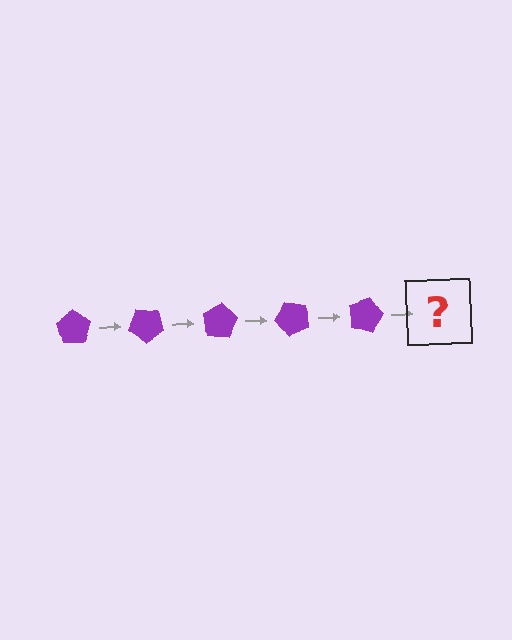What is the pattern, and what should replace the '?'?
The pattern is that the pentagon rotates 40 degrees each step. The '?' should be a purple pentagon rotated 200 degrees.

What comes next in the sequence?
The next element should be a purple pentagon rotated 200 degrees.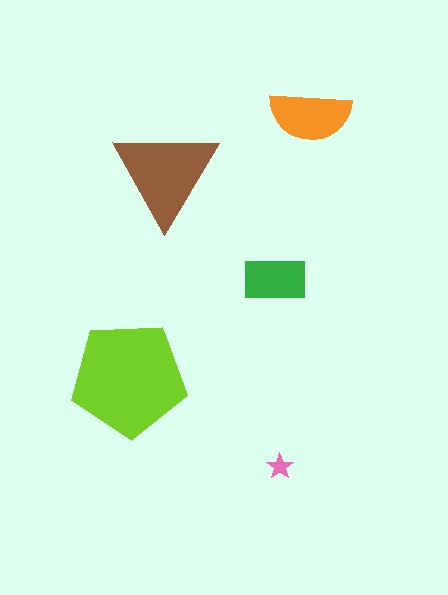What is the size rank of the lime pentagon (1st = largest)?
1st.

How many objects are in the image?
There are 5 objects in the image.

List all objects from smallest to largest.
The pink star, the green rectangle, the orange semicircle, the brown triangle, the lime pentagon.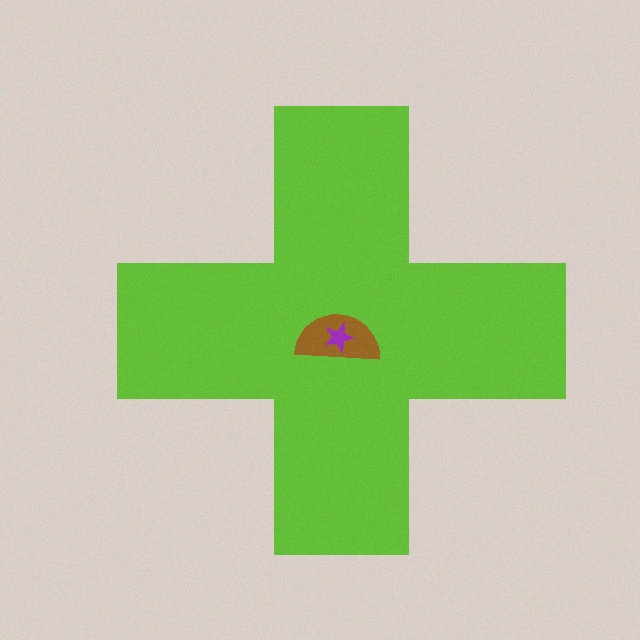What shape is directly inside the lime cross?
The brown semicircle.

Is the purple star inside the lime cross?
Yes.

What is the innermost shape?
The purple star.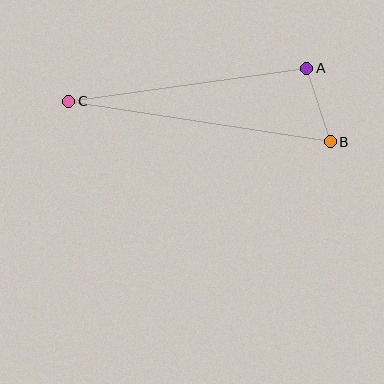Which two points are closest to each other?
Points A and B are closest to each other.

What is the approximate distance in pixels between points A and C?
The distance between A and C is approximately 240 pixels.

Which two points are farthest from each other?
Points B and C are farthest from each other.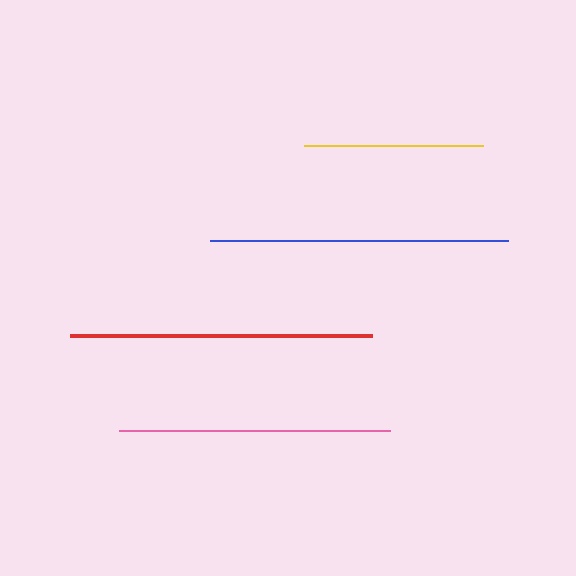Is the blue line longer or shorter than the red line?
The red line is longer than the blue line.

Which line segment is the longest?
The red line is the longest at approximately 301 pixels.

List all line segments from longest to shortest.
From longest to shortest: red, blue, pink, yellow.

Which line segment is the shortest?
The yellow line is the shortest at approximately 179 pixels.